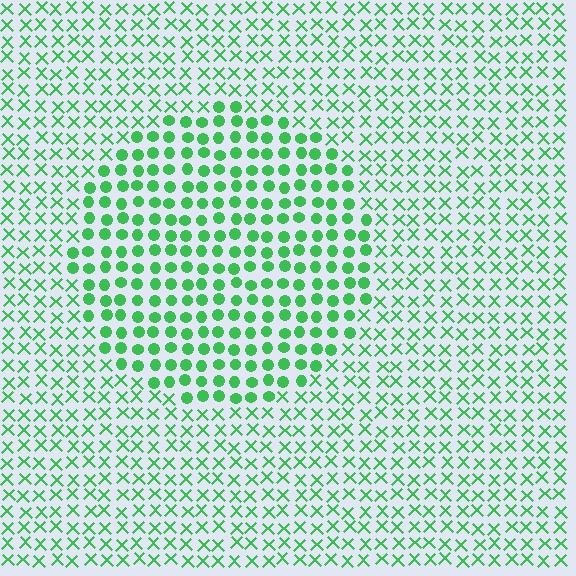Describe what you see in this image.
The image is filled with small green elements arranged in a uniform grid. A circle-shaped region contains circles, while the surrounding area contains X marks. The boundary is defined purely by the change in element shape.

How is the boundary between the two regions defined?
The boundary is defined by a change in element shape: circles inside vs. X marks outside. All elements share the same color and spacing.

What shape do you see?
I see a circle.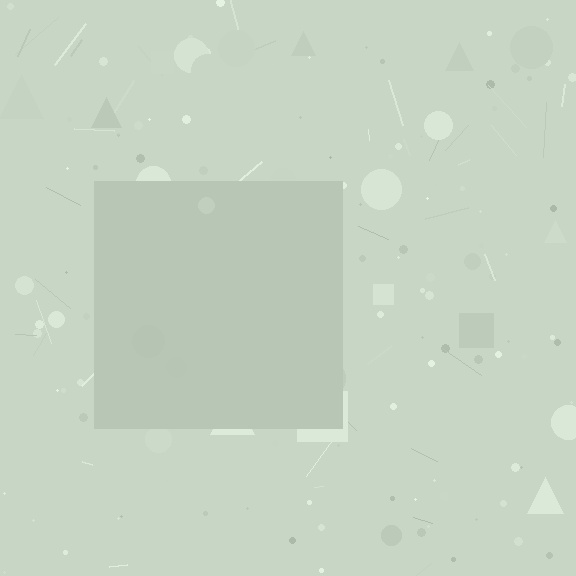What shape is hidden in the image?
A square is hidden in the image.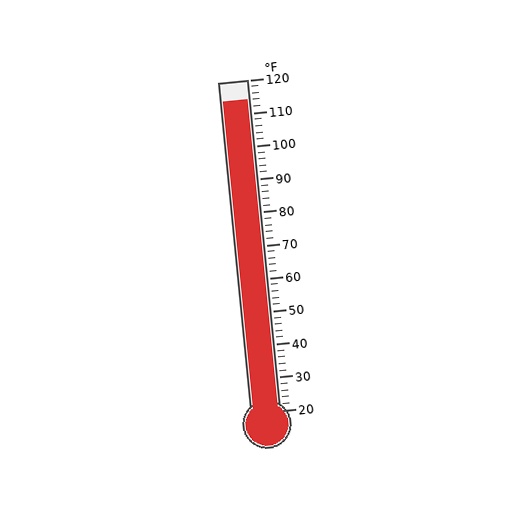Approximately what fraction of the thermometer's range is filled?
The thermometer is filled to approximately 95% of its range.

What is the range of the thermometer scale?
The thermometer scale ranges from 20°F to 120°F.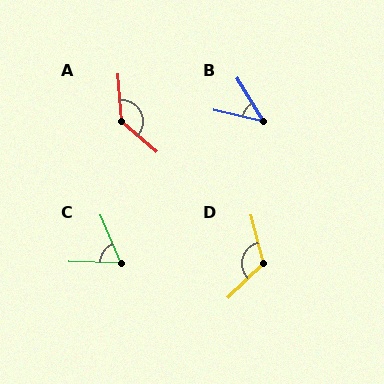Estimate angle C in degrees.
Approximately 66 degrees.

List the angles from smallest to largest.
B (46°), C (66°), D (120°), A (135°).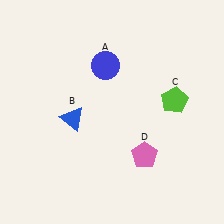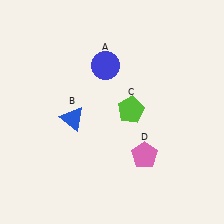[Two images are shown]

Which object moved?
The lime pentagon (C) moved left.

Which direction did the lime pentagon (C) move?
The lime pentagon (C) moved left.